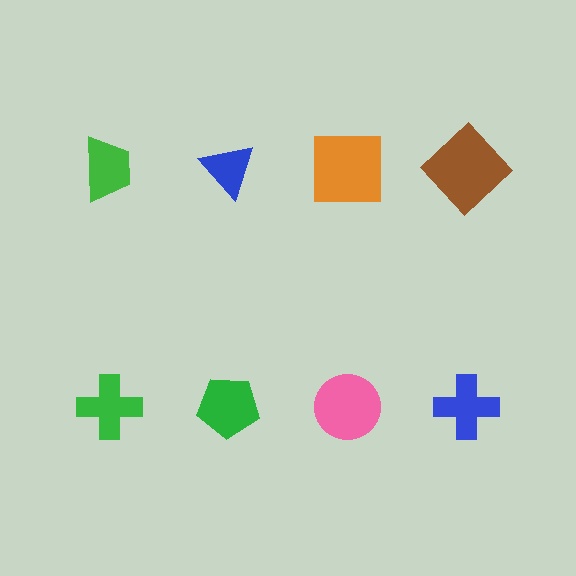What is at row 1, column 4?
A brown diamond.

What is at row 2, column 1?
A green cross.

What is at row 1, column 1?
A green trapezoid.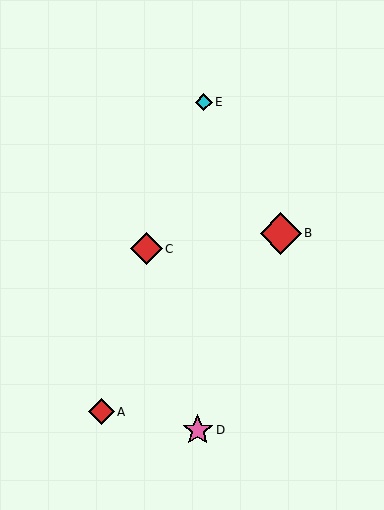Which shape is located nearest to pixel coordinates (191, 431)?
The pink star (labeled D) at (198, 430) is nearest to that location.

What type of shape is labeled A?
Shape A is a red diamond.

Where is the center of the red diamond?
The center of the red diamond is at (281, 233).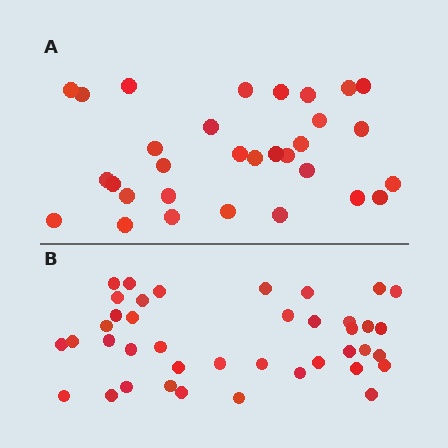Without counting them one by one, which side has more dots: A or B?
Region B (the bottom region) has more dots.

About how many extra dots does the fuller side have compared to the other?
Region B has roughly 8 or so more dots than region A.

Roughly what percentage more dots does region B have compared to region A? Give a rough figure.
About 30% more.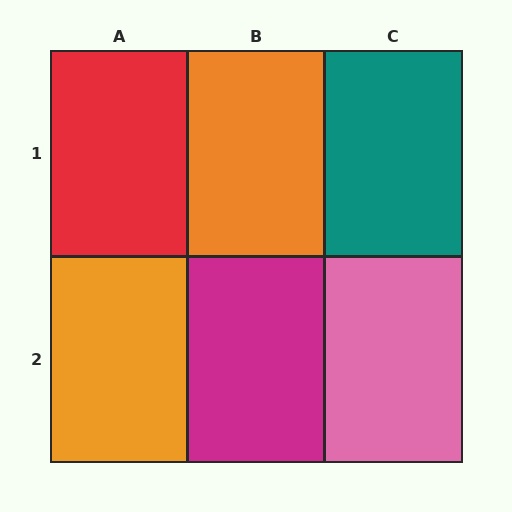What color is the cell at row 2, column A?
Orange.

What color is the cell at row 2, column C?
Pink.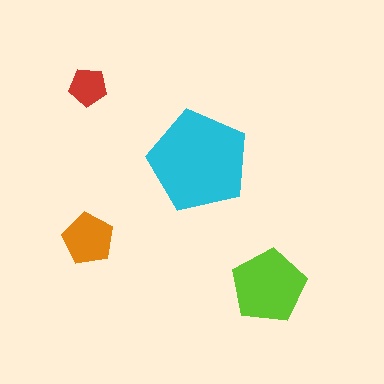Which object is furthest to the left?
The orange pentagon is leftmost.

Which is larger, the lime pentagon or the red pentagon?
The lime one.